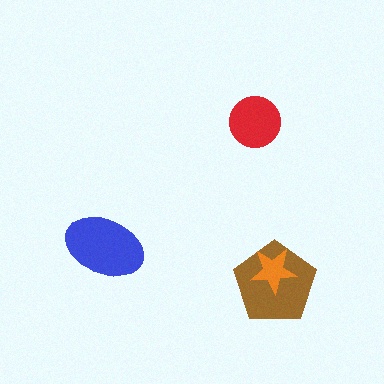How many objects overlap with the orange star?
1 object overlaps with the orange star.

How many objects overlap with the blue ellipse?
0 objects overlap with the blue ellipse.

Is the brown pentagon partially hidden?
Yes, it is partially covered by another shape.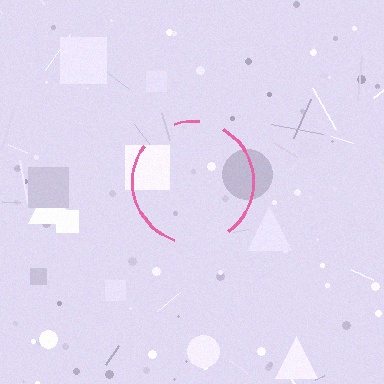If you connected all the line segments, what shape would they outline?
They would outline a circle.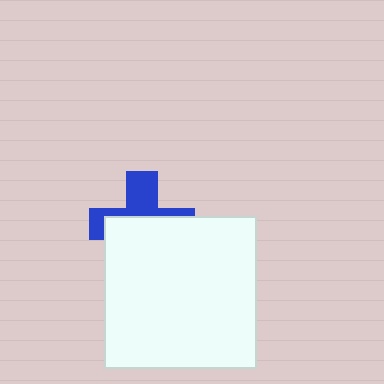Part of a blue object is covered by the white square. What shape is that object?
It is a cross.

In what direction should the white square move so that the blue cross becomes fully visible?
The white square should move down. That is the shortest direction to clear the overlap and leave the blue cross fully visible.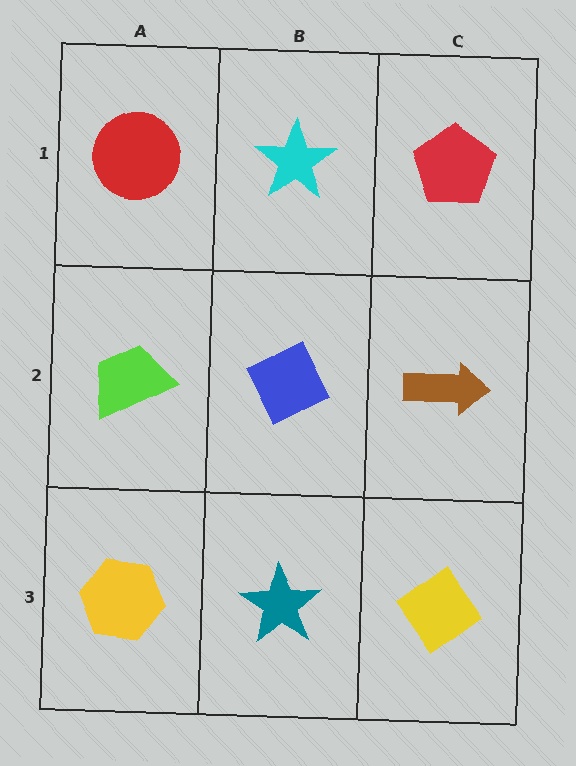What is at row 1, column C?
A red pentagon.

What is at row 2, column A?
A lime trapezoid.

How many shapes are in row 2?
3 shapes.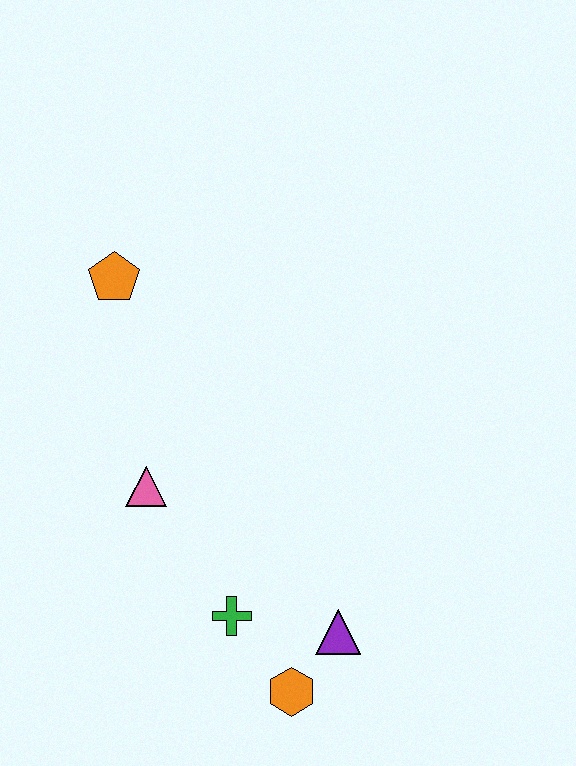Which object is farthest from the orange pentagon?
The orange hexagon is farthest from the orange pentagon.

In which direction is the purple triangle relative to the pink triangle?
The purple triangle is to the right of the pink triangle.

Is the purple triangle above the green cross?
No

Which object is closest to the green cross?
The orange hexagon is closest to the green cross.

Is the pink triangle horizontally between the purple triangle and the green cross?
No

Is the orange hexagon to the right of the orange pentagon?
Yes